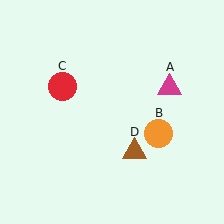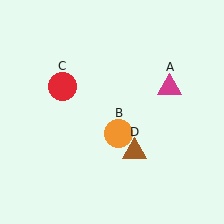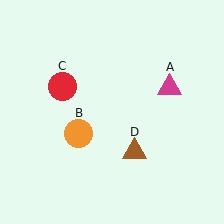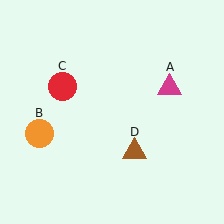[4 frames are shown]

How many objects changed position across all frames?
1 object changed position: orange circle (object B).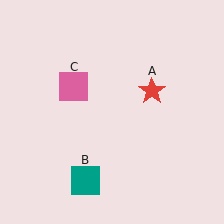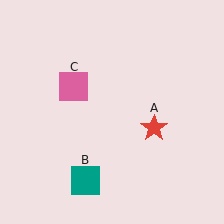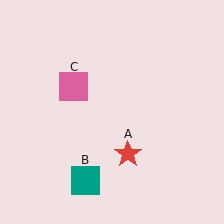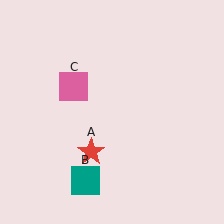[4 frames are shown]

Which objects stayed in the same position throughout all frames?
Teal square (object B) and pink square (object C) remained stationary.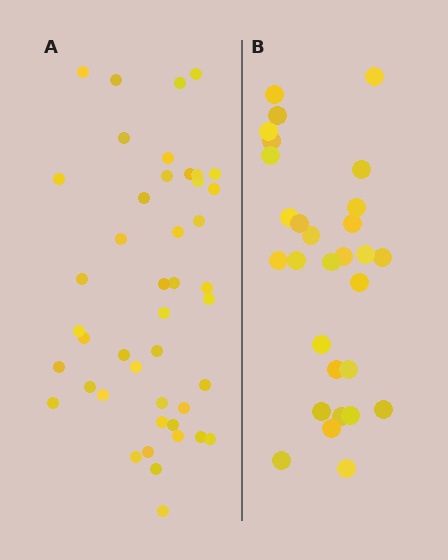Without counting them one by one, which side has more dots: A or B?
Region A (the left region) has more dots.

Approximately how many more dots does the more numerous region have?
Region A has approximately 15 more dots than region B.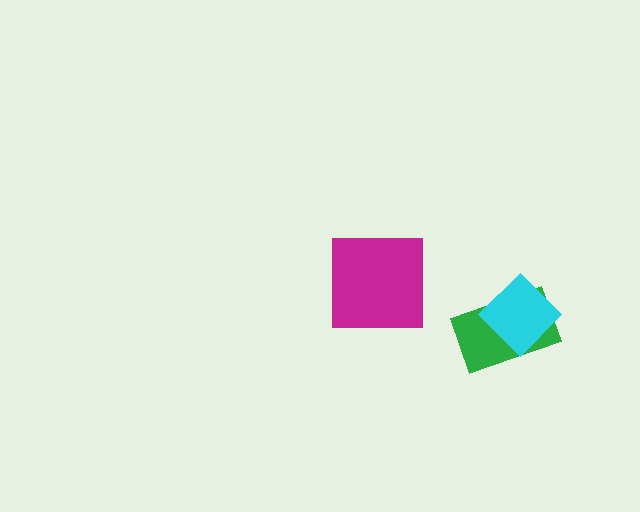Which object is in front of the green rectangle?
The cyan diamond is in front of the green rectangle.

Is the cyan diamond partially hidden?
No, no other shape covers it.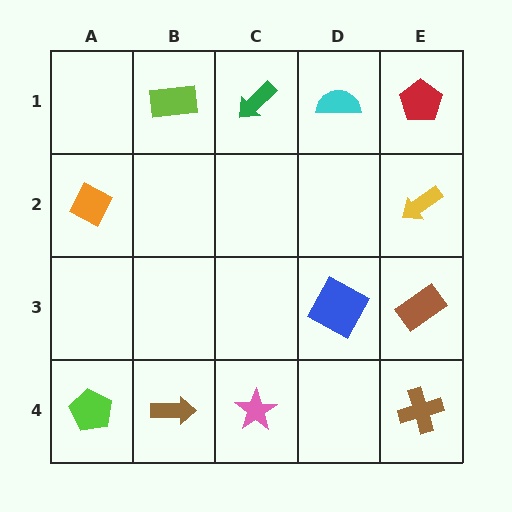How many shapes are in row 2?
2 shapes.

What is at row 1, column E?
A red pentagon.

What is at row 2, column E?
A yellow arrow.